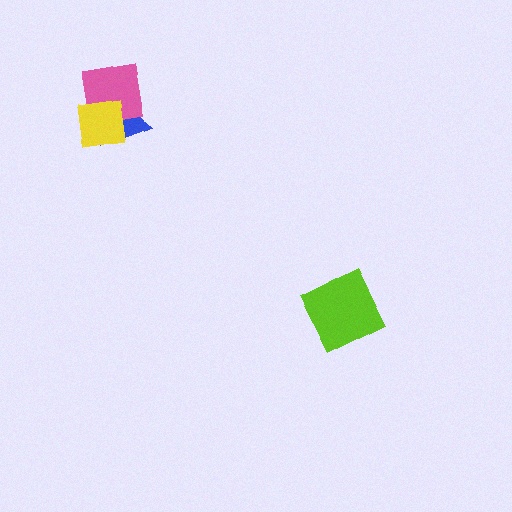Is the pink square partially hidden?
Yes, it is partially covered by another shape.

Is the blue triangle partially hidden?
Yes, it is partially covered by another shape.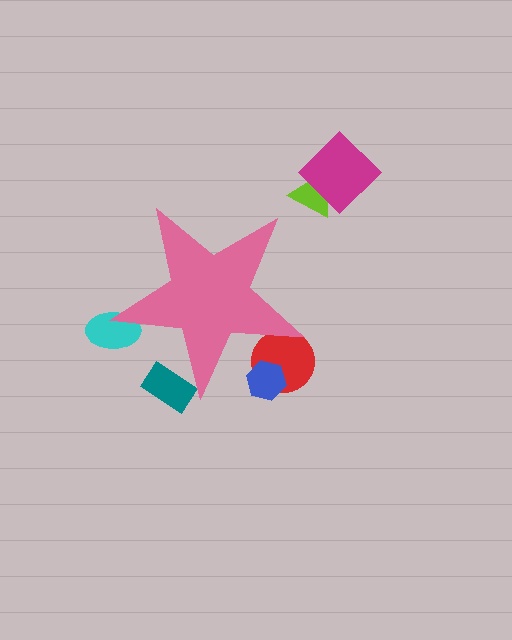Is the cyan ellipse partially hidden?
Yes, the cyan ellipse is partially hidden behind the pink star.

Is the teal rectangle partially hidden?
Yes, the teal rectangle is partially hidden behind the pink star.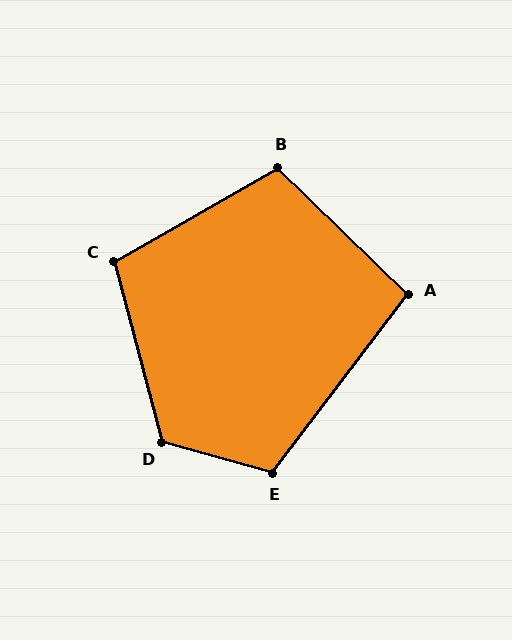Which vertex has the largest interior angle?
D, at approximately 121 degrees.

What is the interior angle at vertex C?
Approximately 105 degrees (obtuse).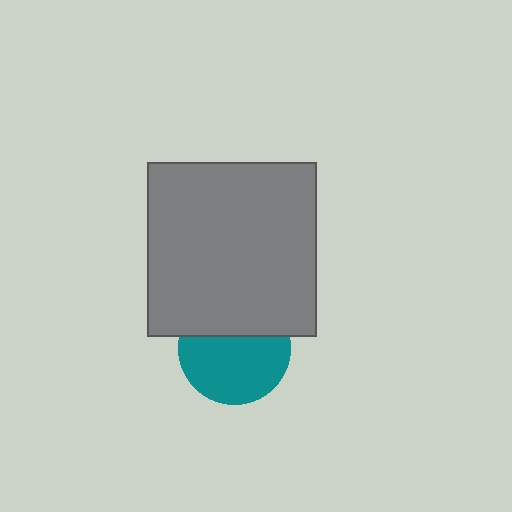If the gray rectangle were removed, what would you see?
You would see the complete teal circle.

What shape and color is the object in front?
The object in front is a gray rectangle.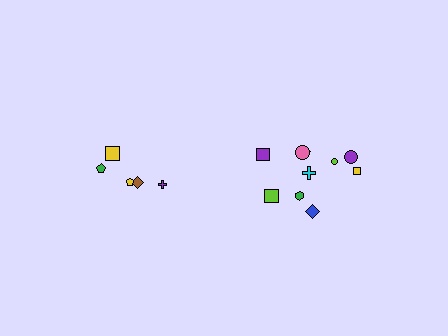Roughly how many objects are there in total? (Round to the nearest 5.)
Roughly 15 objects in total.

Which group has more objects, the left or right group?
The right group.